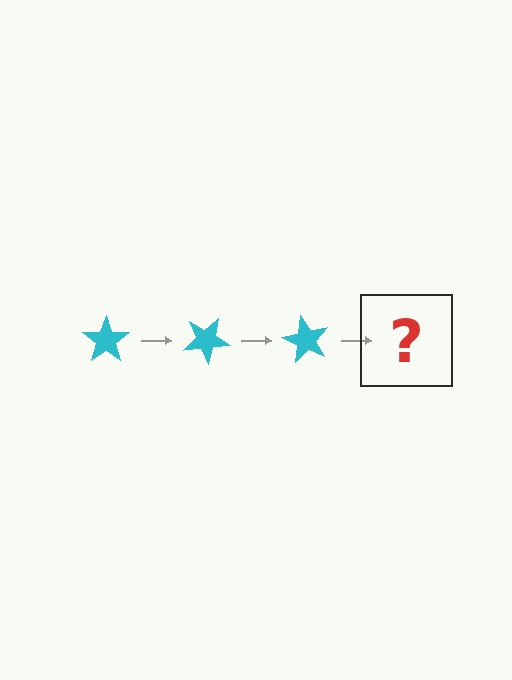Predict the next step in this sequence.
The next step is a cyan star rotated 90 degrees.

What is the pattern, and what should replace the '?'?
The pattern is that the star rotates 30 degrees each step. The '?' should be a cyan star rotated 90 degrees.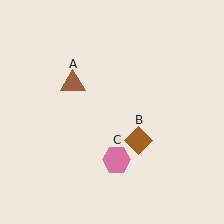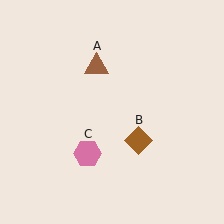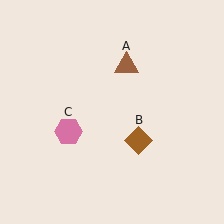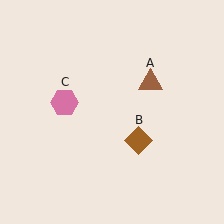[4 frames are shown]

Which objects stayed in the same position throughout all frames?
Brown diamond (object B) remained stationary.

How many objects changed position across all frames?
2 objects changed position: brown triangle (object A), pink hexagon (object C).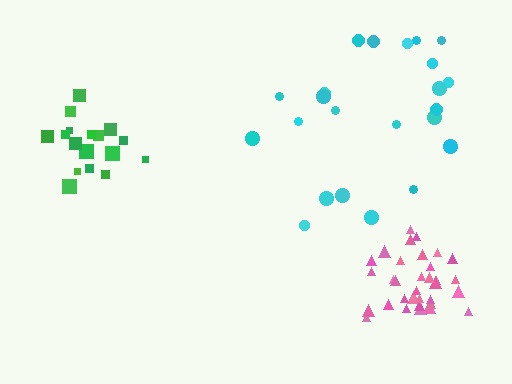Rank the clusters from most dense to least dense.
pink, green, cyan.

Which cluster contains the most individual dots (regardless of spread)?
Pink (33).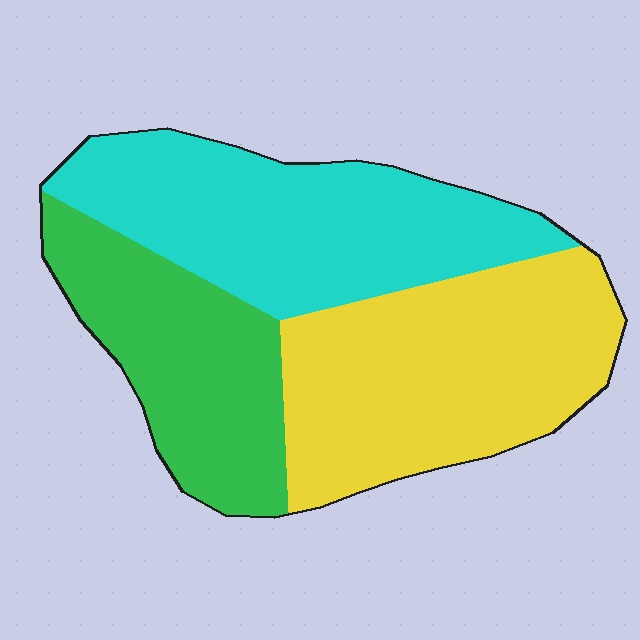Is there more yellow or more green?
Yellow.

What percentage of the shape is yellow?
Yellow takes up about three eighths (3/8) of the shape.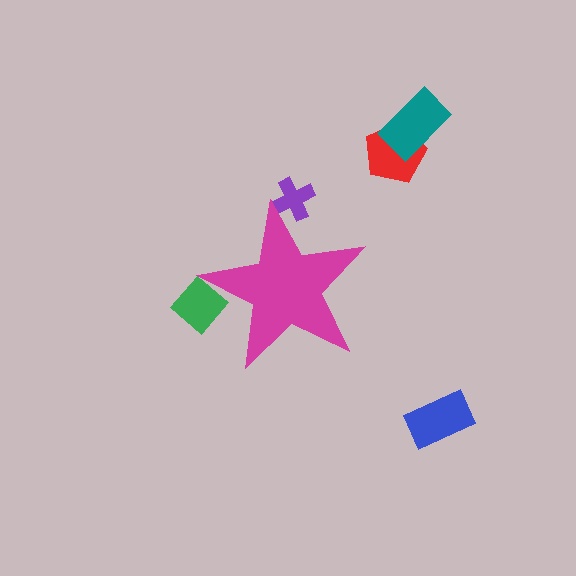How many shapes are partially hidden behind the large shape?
2 shapes are partially hidden.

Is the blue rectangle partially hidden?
No, the blue rectangle is fully visible.